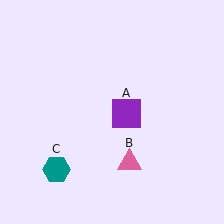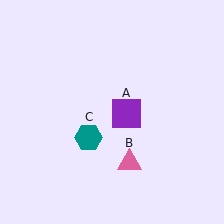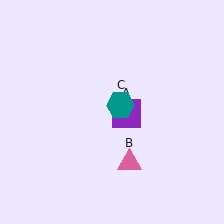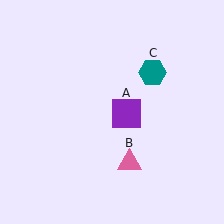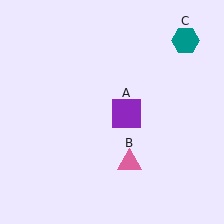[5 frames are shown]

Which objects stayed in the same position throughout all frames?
Purple square (object A) and pink triangle (object B) remained stationary.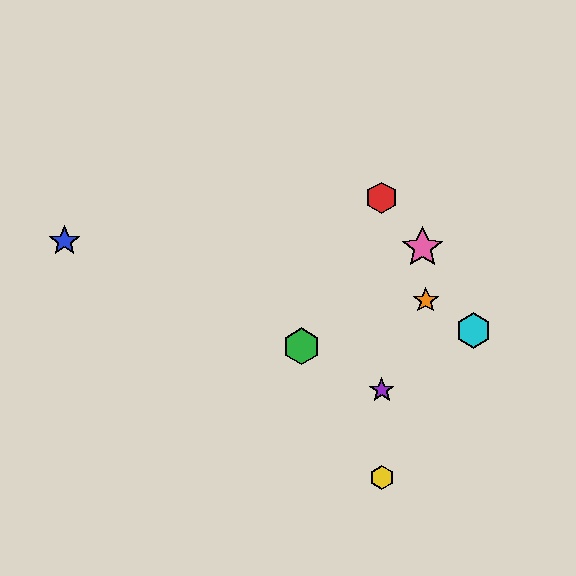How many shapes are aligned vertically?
3 shapes (the red hexagon, the yellow hexagon, the purple star) are aligned vertically.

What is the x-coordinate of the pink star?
The pink star is at x≈423.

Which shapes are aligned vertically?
The red hexagon, the yellow hexagon, the purple star are aligned vertically.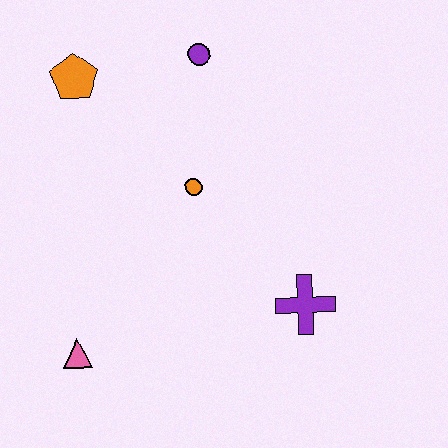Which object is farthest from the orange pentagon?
The purple cross is farthest from the orange pentagon.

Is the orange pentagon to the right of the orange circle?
No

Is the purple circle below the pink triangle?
No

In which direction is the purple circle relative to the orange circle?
The purple circle is above the orange circle.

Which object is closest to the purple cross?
The orange circle is closest to the purple cross.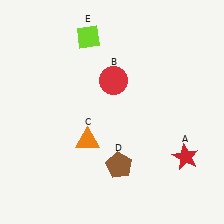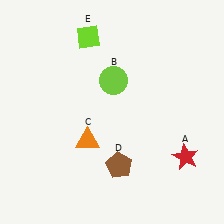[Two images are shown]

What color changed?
The circle (B) changed from red in Image 1 to lime in Image 2.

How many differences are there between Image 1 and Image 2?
There is 1 difference between the two images.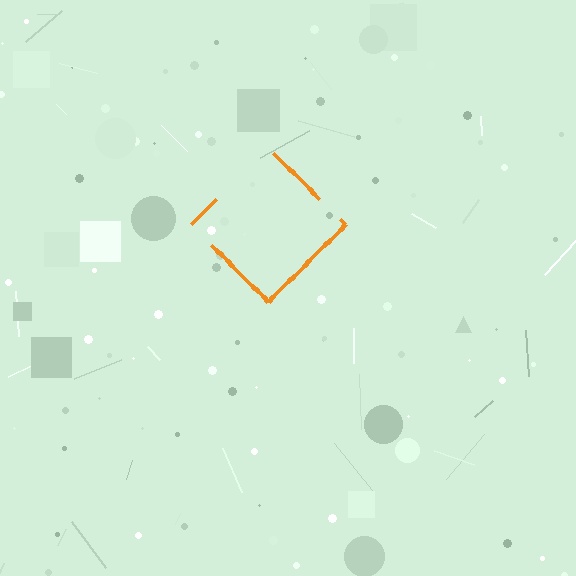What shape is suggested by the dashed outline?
The dashed outline suggests a diamond.